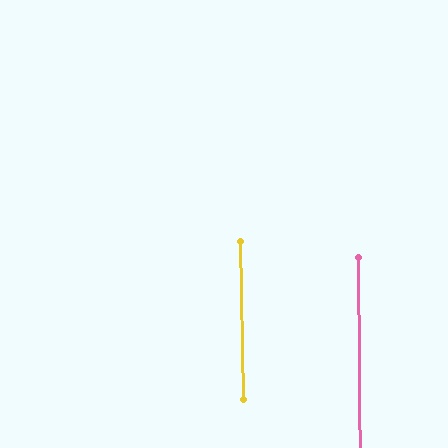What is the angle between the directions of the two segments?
Approximately 1 degree.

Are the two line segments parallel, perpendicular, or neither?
Parallel — their directions differ by only 1.0°.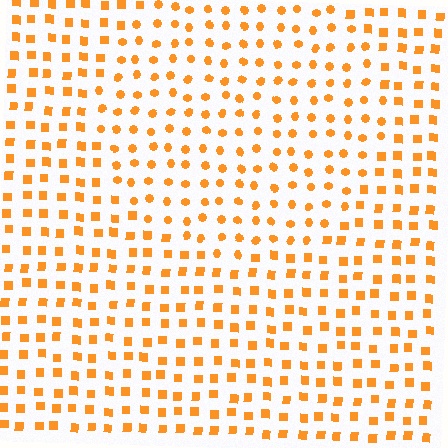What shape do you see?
I see a circle.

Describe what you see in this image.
The image is filled with small orange elements arranged in a uniform grid. A circle-shaped region contains circles, while the surrounding area contains squares. The boundary is defined purely by the change in element shape.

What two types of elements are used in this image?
The image uses circles inside the circle region and squares outside it.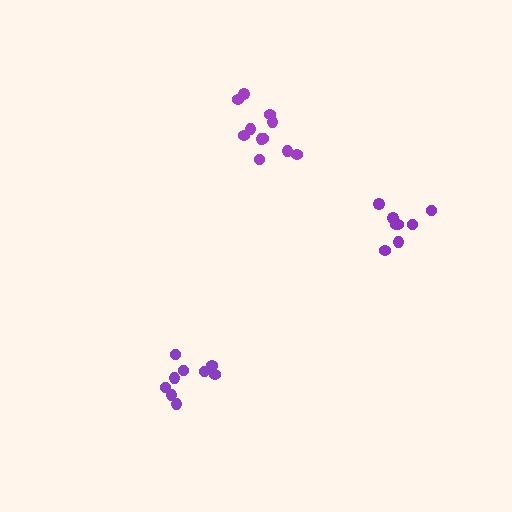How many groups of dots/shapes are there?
There are 3 groups.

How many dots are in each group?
Group 1: 8 dots, Group 2: 9 dots, Group 3: 11 dots (28 total).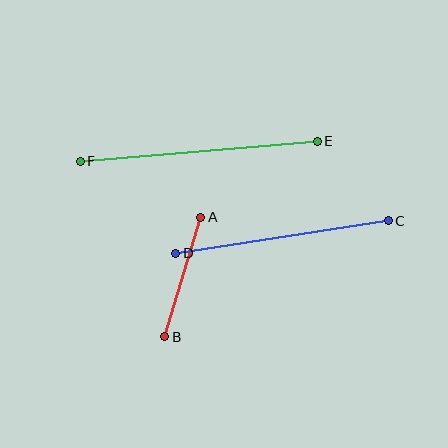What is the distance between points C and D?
The distance is approximately 215 pixels.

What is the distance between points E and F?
The distance is approximately 237 pixels.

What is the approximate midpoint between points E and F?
The midpoint is at approximately (199, 151) pixels.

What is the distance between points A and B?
The distance is approximately 125 pixels.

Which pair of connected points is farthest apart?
Points E and F are farthest apart.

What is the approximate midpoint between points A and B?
The midpoint is at approximately (183, 277) pixels.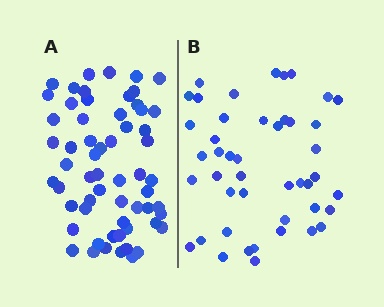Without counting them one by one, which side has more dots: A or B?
Region A (the left region) has more dots.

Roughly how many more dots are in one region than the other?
Region A has approximately 15 more dots than region B.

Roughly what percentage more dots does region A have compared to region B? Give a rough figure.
About 35% more.